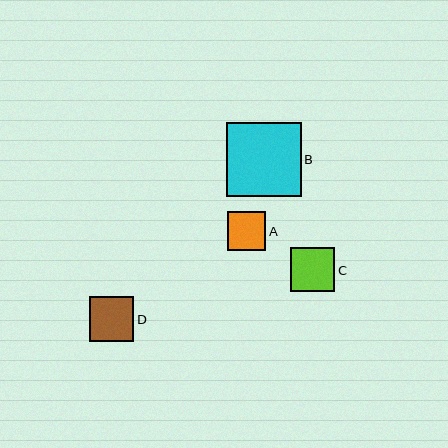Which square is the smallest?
Square A is the smallest with a size of approximately 38 pixels.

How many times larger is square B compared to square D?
Square B is approximately 1.7 times the size of square D.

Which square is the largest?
Square B is the largest with a size of approximately 75 pixels.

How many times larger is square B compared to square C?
Square B is approximately 1.7 times the size of square C.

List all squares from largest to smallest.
From largest to smallest: B, D, C, A.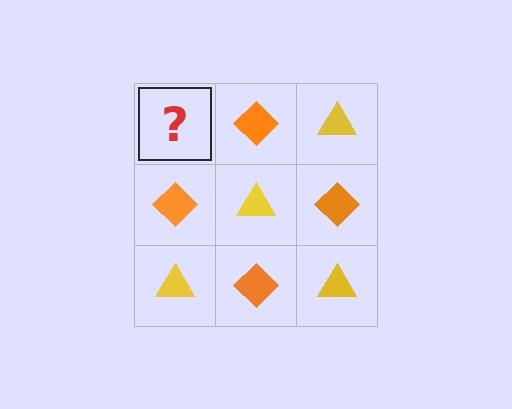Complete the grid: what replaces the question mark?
The question mark should be replaced with a yellow triangle.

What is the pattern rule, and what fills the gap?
The rule is that it alternates yellow triangle and orange diamond in a checkerboard pattern. The gap should be filled with a yellow triangle.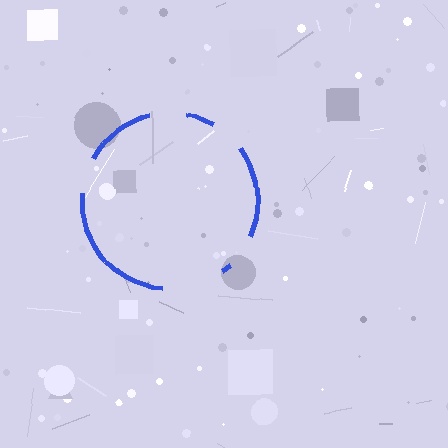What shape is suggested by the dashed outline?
The dashed outline suggests a circle.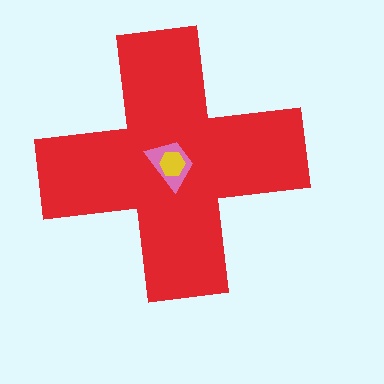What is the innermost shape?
The yellow hexagon.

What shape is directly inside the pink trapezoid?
The yellow hexagon.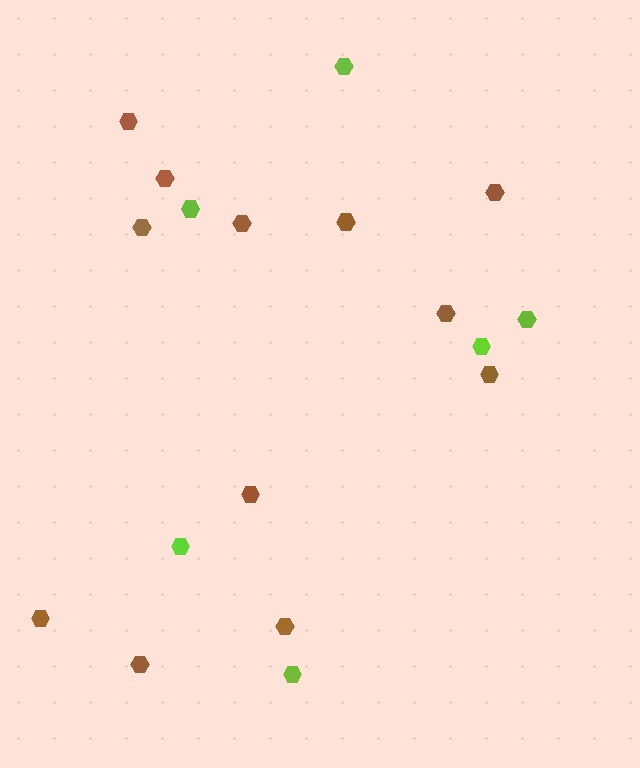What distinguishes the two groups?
There are 2 groups: one group of brown hexagons (12) and one group of lime hexagons (6).